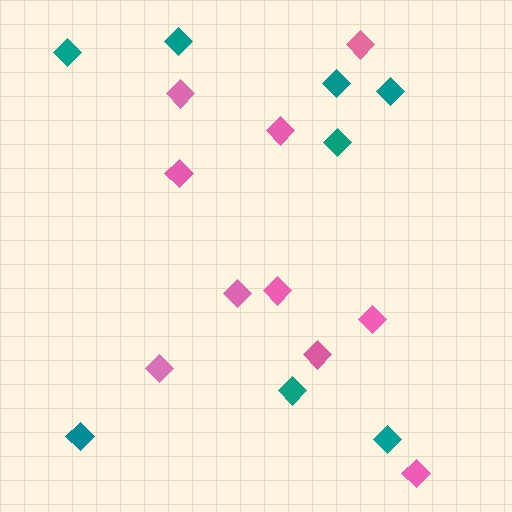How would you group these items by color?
There are 2 groups: one group of teal diamonds (8) and one group of pink diamonds (10).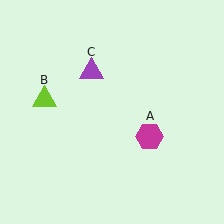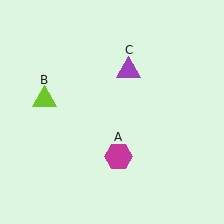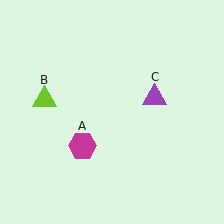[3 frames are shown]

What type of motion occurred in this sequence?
The magenta hexagon (object A), purple triangle (object C) rotated clockwise around the center of the scene.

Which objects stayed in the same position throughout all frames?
Lime triangle (object B) remained stationary.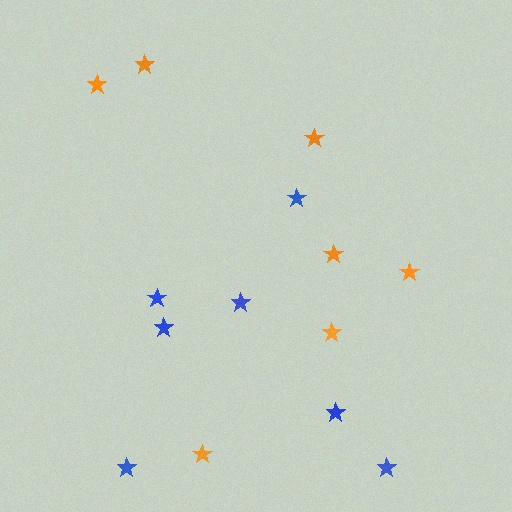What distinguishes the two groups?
There are 2 groups: one group of blue stars (7) and one group of orange stars (7).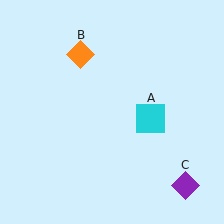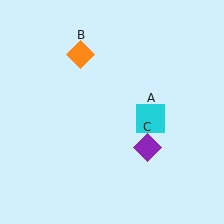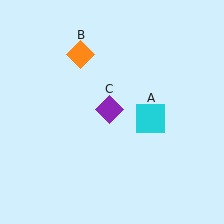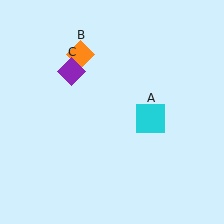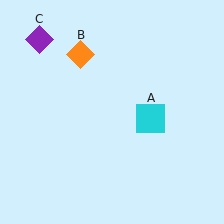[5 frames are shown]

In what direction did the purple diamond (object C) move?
The purple diamond (object C) moved up and to the left.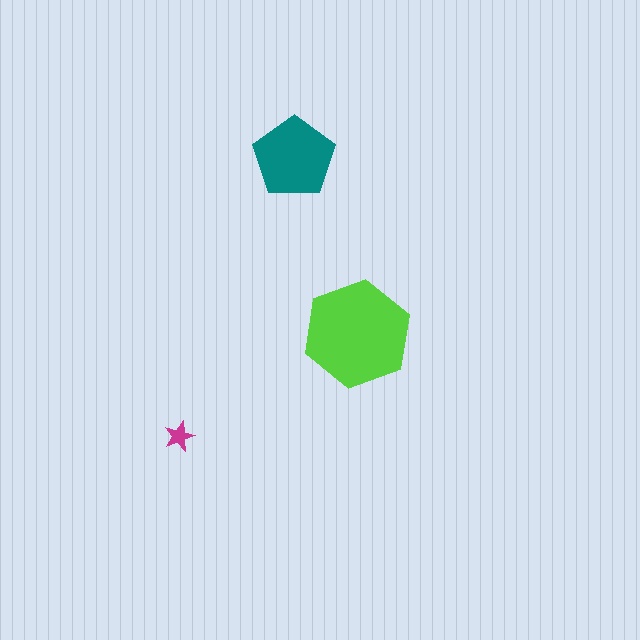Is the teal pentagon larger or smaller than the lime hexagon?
Smaller.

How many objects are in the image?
There are 3 objects in the image.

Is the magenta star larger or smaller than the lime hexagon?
Smaller.